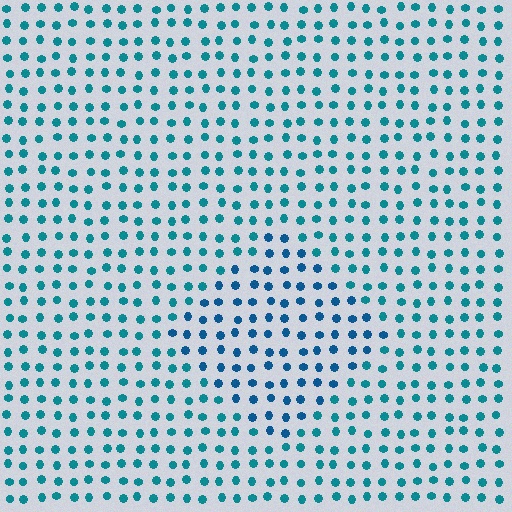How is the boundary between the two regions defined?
The boundary is defined purely by a slight shift in hue (about 22 degrees). Spacing, size, and orientation are identical on both sides.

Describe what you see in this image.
The image is filled with small teal elements in a uniform arrangement. A diamond-shaped region is visible where the elements are tinted to a slightly different hue, forming a subtle color boundary.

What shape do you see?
I see a diamond.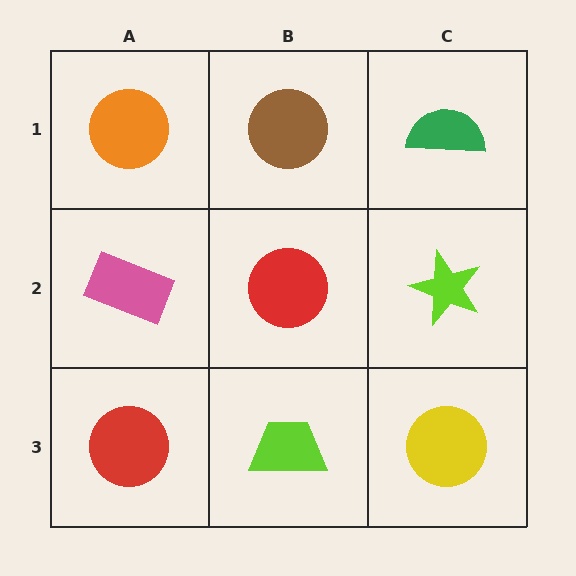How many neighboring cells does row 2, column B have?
4.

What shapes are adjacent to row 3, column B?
A red circle (row 2, column B), a red circle (row 3, column A), a yellow circle (row 3, column C).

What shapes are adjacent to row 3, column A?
A pink rectangle (row 2, column A), a lime trapezoid (row 3, column B).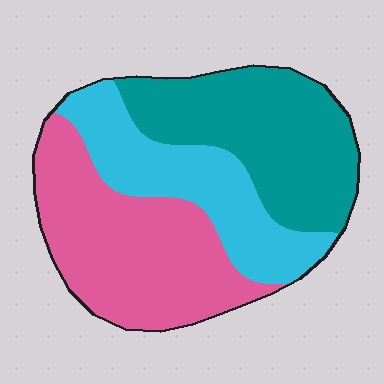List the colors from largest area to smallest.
From largest to smallest: pink, teal, cyan.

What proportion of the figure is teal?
Teal covers roughly 35% of the figure.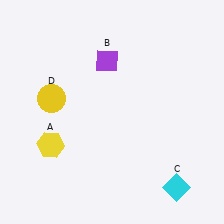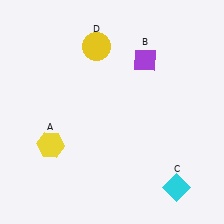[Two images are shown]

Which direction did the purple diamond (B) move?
The purple diamond (B) moved right.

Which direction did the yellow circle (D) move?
The yellow circle (D) moved up.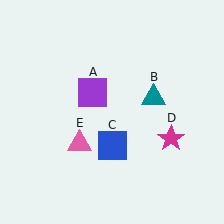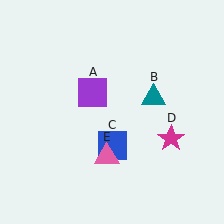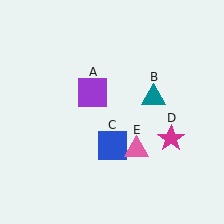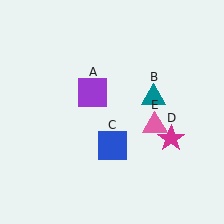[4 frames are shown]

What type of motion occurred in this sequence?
The pink triangle (object E) rotated counterclockwise around the center of the scene.